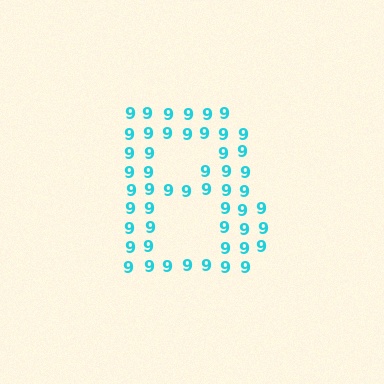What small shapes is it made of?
It is made of small digit 9's.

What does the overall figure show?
The overall figure shows the letter B.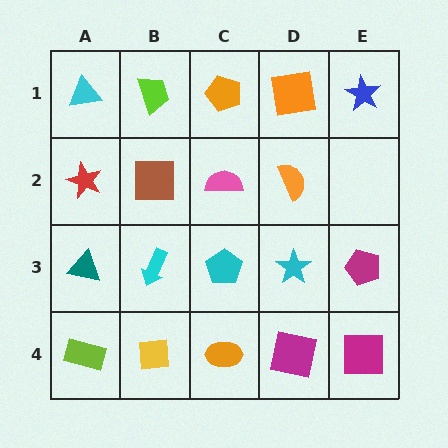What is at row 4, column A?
A lime rectangle.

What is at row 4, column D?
A magenta square.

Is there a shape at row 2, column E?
No, that cell is empty.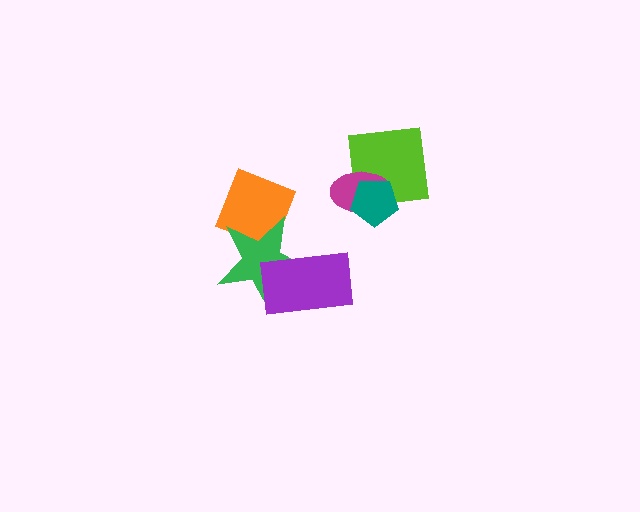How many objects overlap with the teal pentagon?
2 objects overlap with the teal pentagon.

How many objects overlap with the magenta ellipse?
2 objects overlap with the magenta ellipse.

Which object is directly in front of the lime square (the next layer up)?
The magenta ellipse is directly in front of the lime square.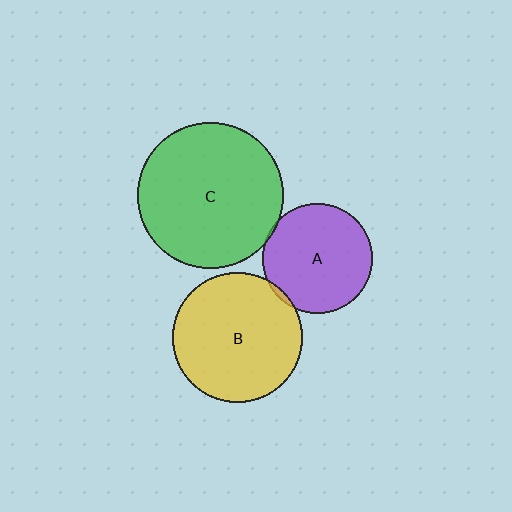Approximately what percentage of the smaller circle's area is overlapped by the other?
Approximately 5%.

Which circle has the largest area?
Circle C (green).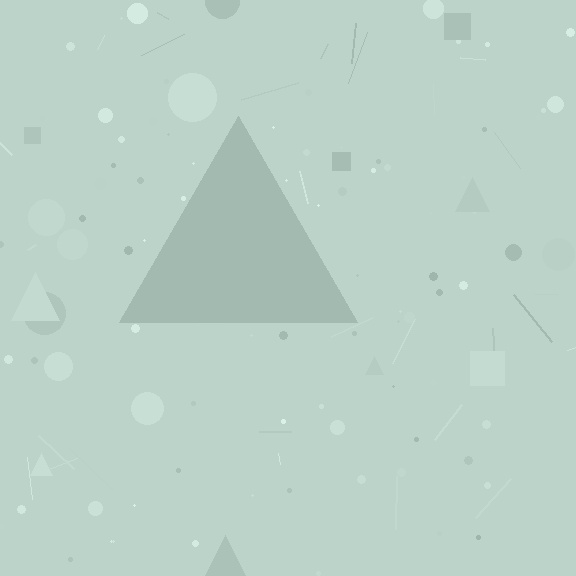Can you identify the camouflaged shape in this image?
The camouflaged shape is a triangle.